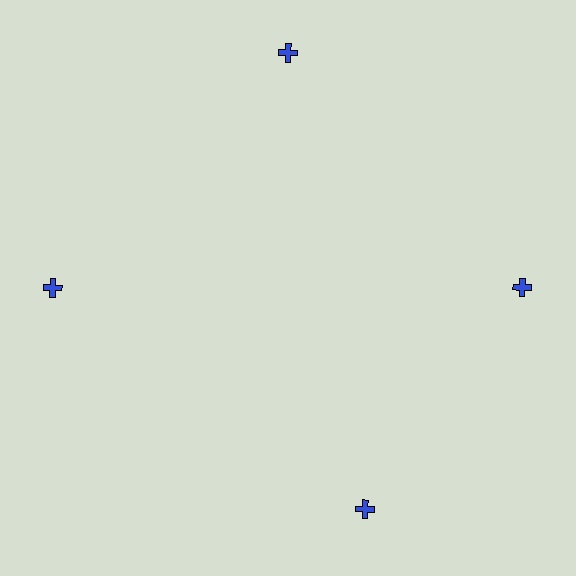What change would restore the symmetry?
The symmetry would be restored by rotating it back into even spacing with its neighbors so that all 4 crosses sit at equal angles and equal distance from the center.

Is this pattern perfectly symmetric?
No. The 4 blue crosses are arranged in a ring, but one element near the 6 o'clock position is rotated out of alignment along the ring, breaking the 4-fold rotational symmetry.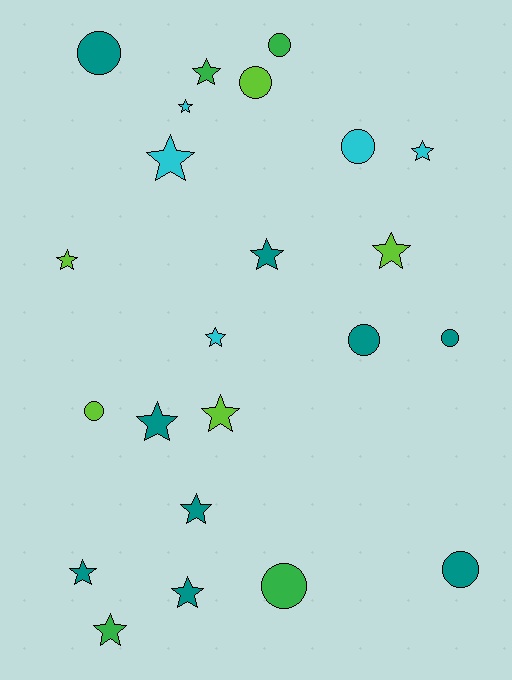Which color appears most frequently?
Teal, with 9 objects.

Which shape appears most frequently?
Star, with 14 objects.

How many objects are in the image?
There are 23 objects.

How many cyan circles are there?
There is 1 cyan circle.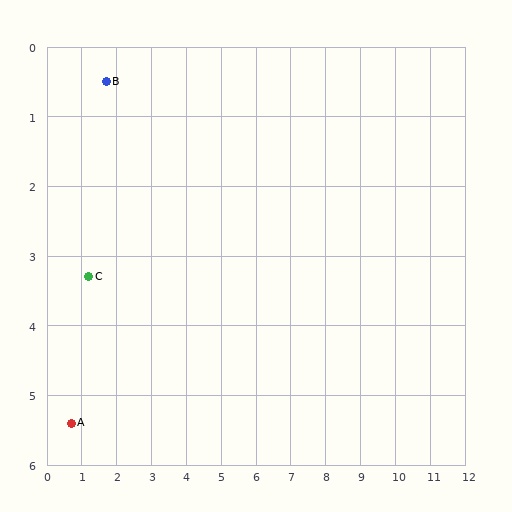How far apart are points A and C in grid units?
Points A and C are about 2.2 grid units apart.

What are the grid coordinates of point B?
Point B is at approximately (1.7, 0.5).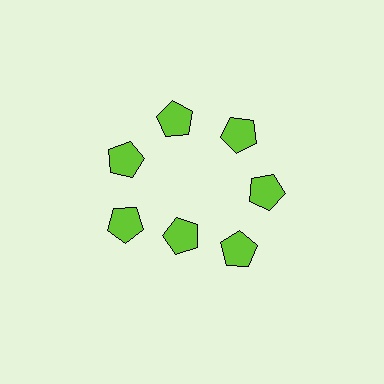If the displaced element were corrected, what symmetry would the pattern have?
It would have 7-fold rotational symmetry — the pattern would map onto itself every 51 degrees.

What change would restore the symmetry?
The symmetry would be restored by moving it outward, back onto the ring so that all 7 pentagons sit at equal angles and equal distance from the center.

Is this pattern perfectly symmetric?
No. The 7 lime pentagons are arranged in a ring, but one element near the 6 o'clock position is pulled inward toward the center, breaking the 7-fold rotational symmetry.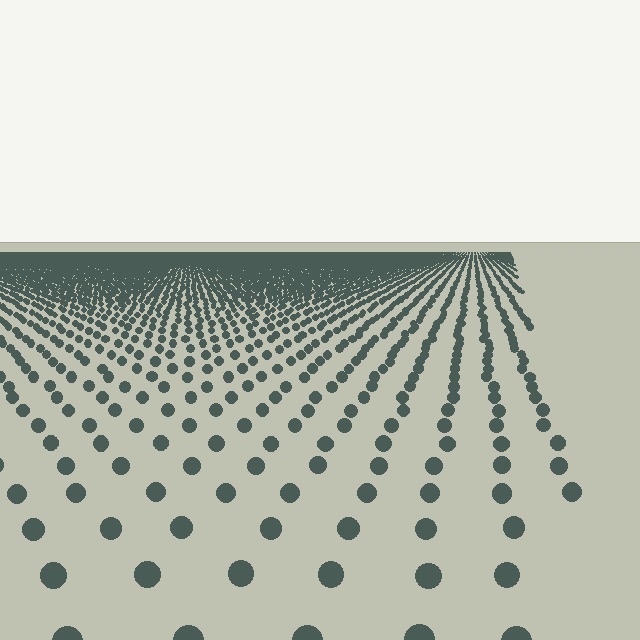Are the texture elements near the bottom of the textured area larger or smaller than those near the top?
Larger. Near the bottom, elements are closer to the viewer and appear at a bigger on-screen size.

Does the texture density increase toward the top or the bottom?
Density increases toward the top.